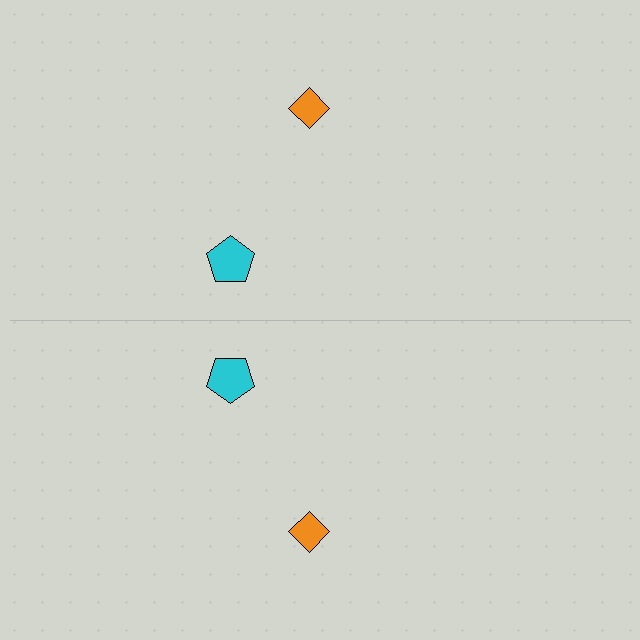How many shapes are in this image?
There are 4 shapes in this image.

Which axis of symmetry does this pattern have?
The pattern has a horizontal axis of symmetry running through the center of the image.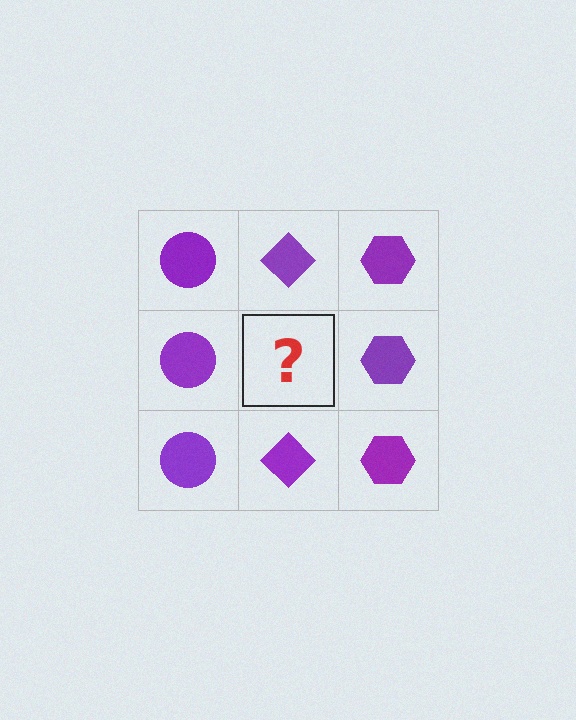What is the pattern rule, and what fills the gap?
The rule is that each column has a consistent shape. The gap should be filled with a purple diamond.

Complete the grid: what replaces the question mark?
The question mark should be replaced with a purple diamond.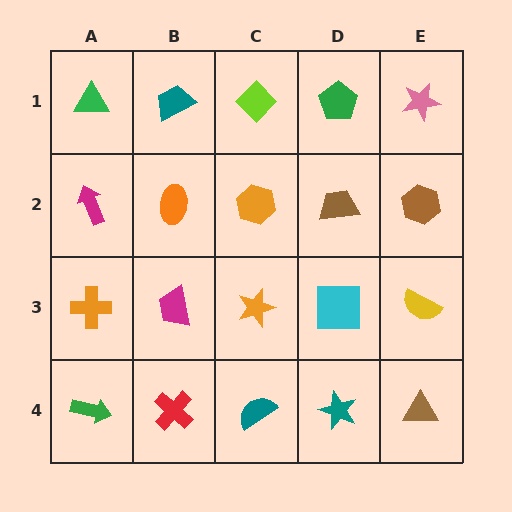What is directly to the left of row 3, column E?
A cyan square.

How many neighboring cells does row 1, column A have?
2.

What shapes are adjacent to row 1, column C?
An orange hexagon (row 2, column C), a teal trapezoid (row 1, column B), a green pentagon (row 1, column D).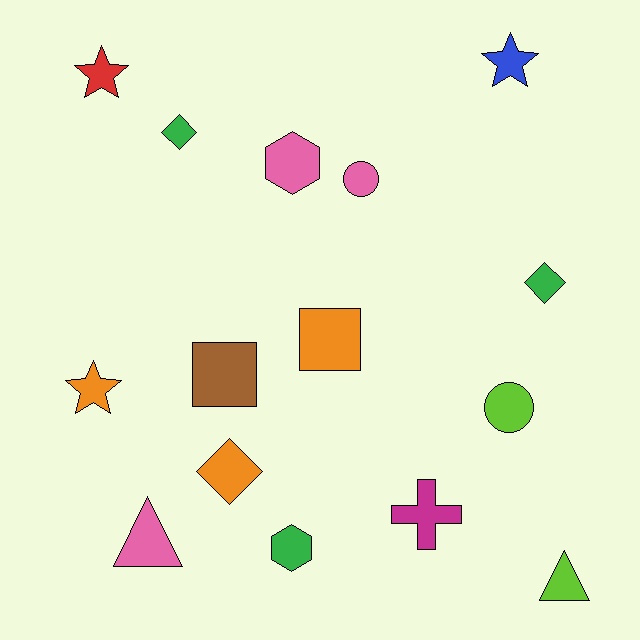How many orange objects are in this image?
There are 3 orange objects.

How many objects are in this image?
There are 15 objects.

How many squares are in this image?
There are 2 squares.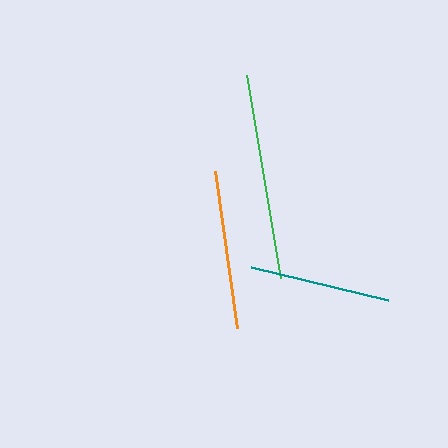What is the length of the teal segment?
The teal segment is approximately 140 pixels long.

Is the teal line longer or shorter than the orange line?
The orange line is longer than the teal line.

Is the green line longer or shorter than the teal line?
The green line is longer than the teal line.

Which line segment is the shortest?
The teal line is the shortest at approximately 140 pixels.